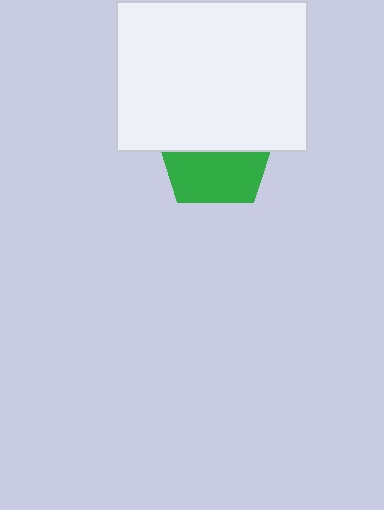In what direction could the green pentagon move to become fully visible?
The green pentagon could move down. That would shift it out from behind the white rectangle entirely.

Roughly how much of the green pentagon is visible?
About half of it is visible (roughly 47%).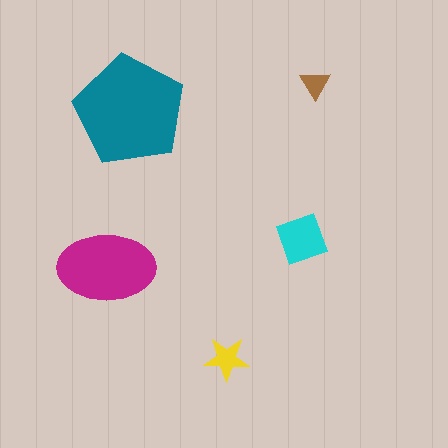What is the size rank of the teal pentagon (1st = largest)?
1st.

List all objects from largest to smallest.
The teal pentagon, the magenta ellipse, the cyan diamond, the yellow star, the brown triangle.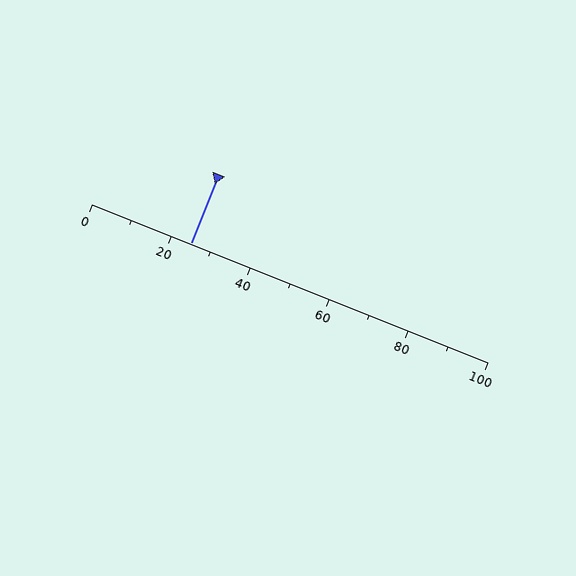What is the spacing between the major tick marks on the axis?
The major ticks are spaced 20 apart.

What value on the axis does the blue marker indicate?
The marker indicates approximately 25.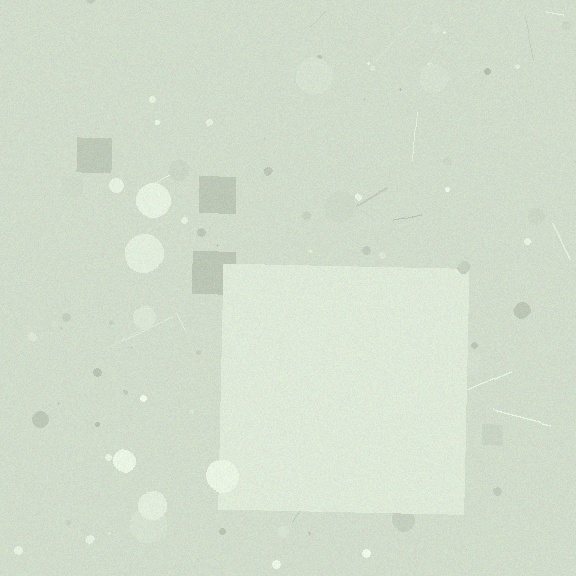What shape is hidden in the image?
A square is hidden in the image.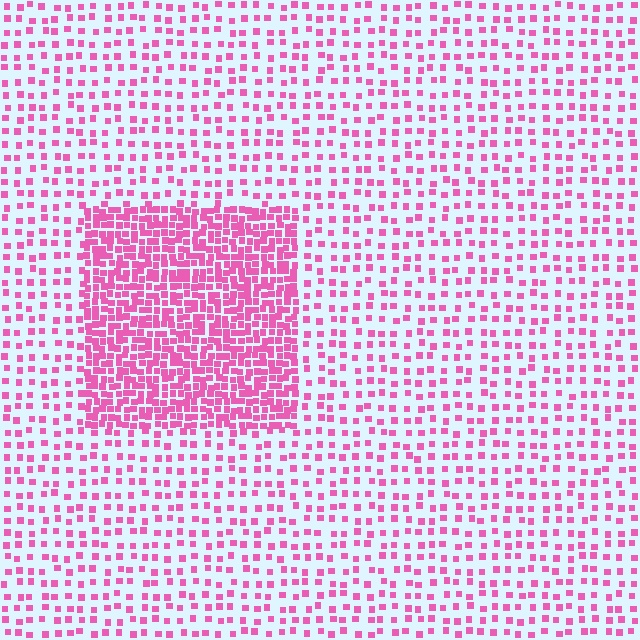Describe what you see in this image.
The image contains small pink elements arranged at two different densities. A rectangle-shaped region is visible where the elements are more densely packed than the surrounding area.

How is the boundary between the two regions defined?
The boundary is defined by a change in element density (approximately 2.7x ratio). All elements are the same color, size, and shape.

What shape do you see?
I see a rectangle.